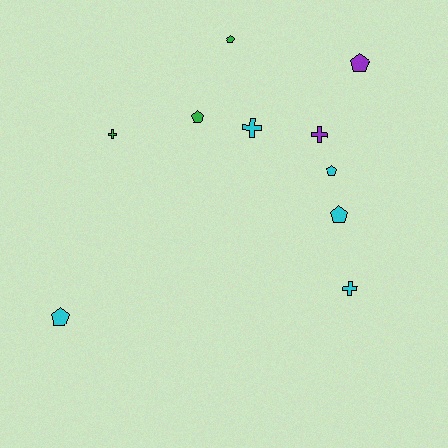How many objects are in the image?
There are 10 objects.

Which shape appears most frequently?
Pentagon, with 6 objects.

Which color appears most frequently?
Cyan, with 5 objects.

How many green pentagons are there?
There are 2 green pentagons.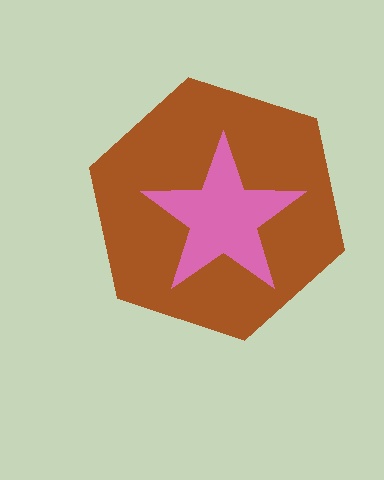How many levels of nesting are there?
2.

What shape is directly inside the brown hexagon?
The pink star.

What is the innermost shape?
The pink star.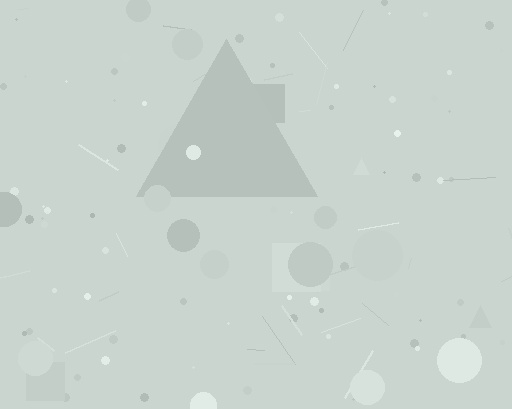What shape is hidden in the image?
A triangle is hidden in the image.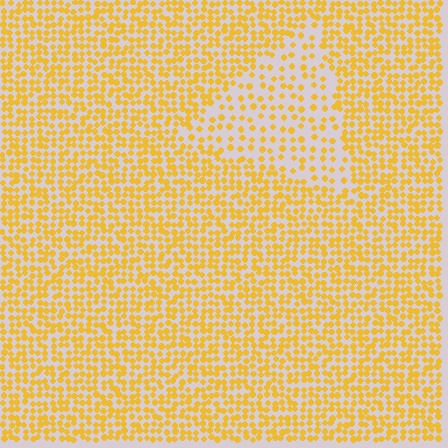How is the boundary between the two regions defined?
The boundary is defined by a change in element density (approximately 2.1x ratio). All elements are the same color, size, and shape.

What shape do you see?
I see a triangle.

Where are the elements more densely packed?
The elements are more densely packed outside the triangle boundary.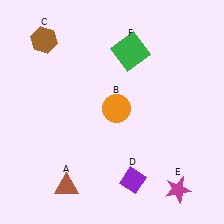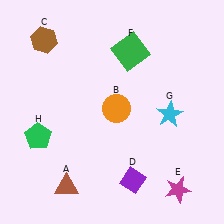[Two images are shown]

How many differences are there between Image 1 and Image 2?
There are 2 differences between the two images.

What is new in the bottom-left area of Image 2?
A green pentagon (H) was added in the bottom-left area of Image 2.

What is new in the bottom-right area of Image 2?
A cyan star (G) was added in the bottom-right area of Image 2.